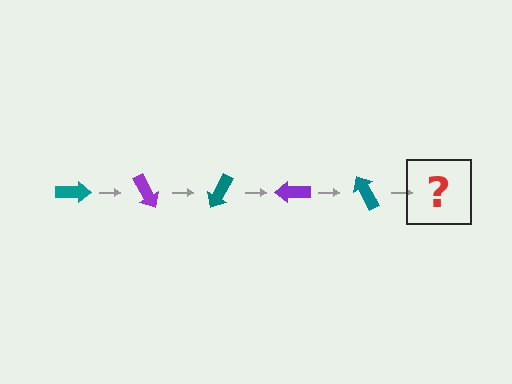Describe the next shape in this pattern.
It should be a purple arrow, rotated 300 degrees from the start.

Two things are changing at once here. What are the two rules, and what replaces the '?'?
The two rules are that it rotates 60 degrees each step and the color cycles through teal and purple. The '?' should be a purple arrow, rotated 300 degrees from the start.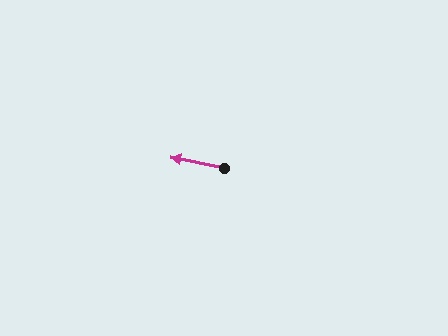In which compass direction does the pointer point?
West.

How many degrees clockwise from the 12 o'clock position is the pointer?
Approximately 281 degrees.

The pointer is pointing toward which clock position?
Roughly 9 o'clock.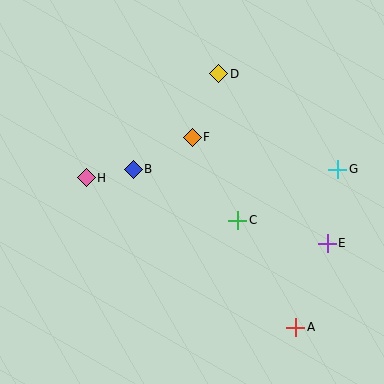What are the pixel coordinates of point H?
Point H is at (86, 178).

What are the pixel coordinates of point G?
Point G is at (338, 169).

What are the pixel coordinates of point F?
Point F is at (192, 137).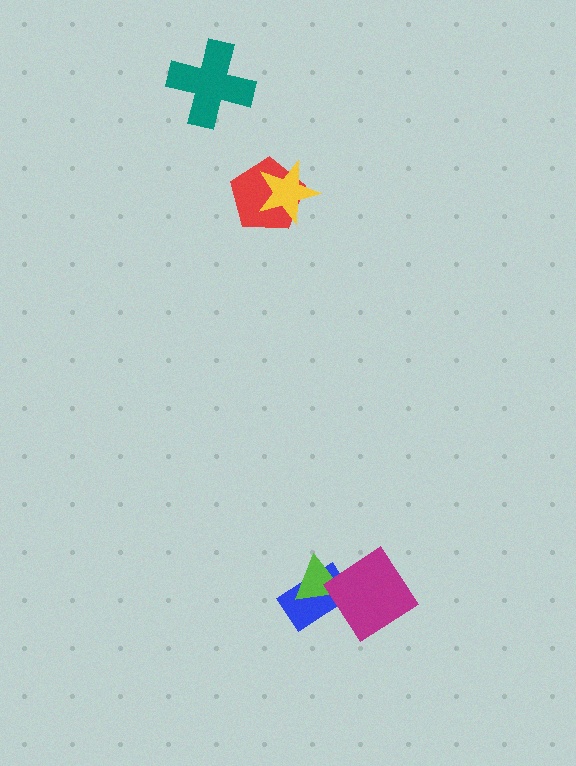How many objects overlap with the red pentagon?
1 object overlaps with the red pentagon.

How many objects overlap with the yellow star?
1 object overlaps with the yellow star.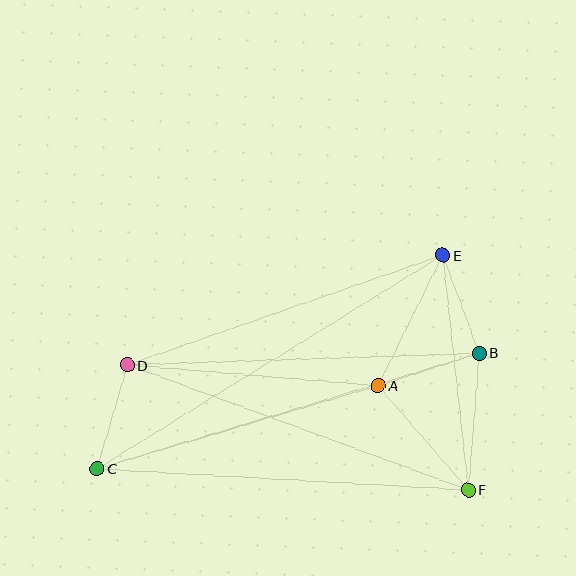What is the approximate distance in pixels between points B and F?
The distance between B and F is approximately 137 pixels.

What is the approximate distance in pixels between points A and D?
The distance between A and D is approximately 252 pixels.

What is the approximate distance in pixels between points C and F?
The distance between C and F is approximately 372 pixels.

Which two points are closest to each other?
Points B and E are closest to each other.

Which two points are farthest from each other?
Points C and E are farthest from each other.